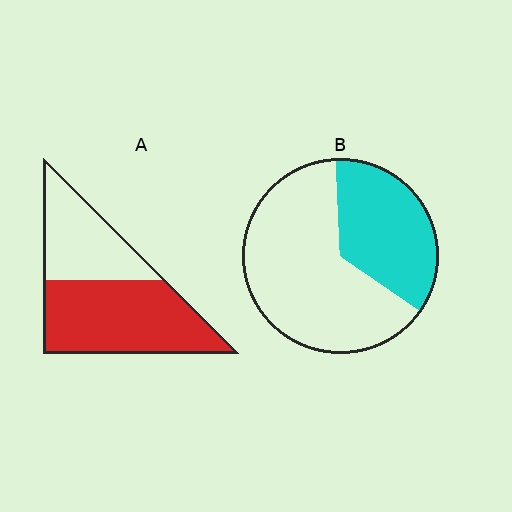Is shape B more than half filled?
No.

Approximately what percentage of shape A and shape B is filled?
A is approximately 60% and B is approximately 35%.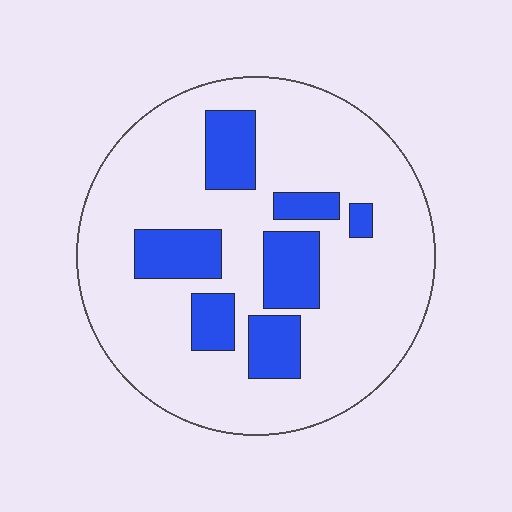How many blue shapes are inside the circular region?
7.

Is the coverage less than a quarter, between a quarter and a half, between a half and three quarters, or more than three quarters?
Less than a quarter.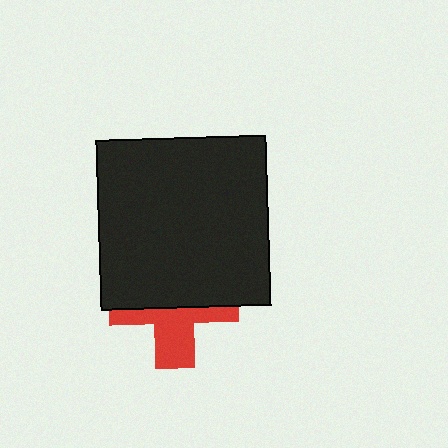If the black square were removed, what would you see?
You would see the complete red cross.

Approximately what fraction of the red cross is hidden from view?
Roughly 58% of the red cross is hidden behind the black square.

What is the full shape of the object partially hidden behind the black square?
The partially hidden object is a red cross.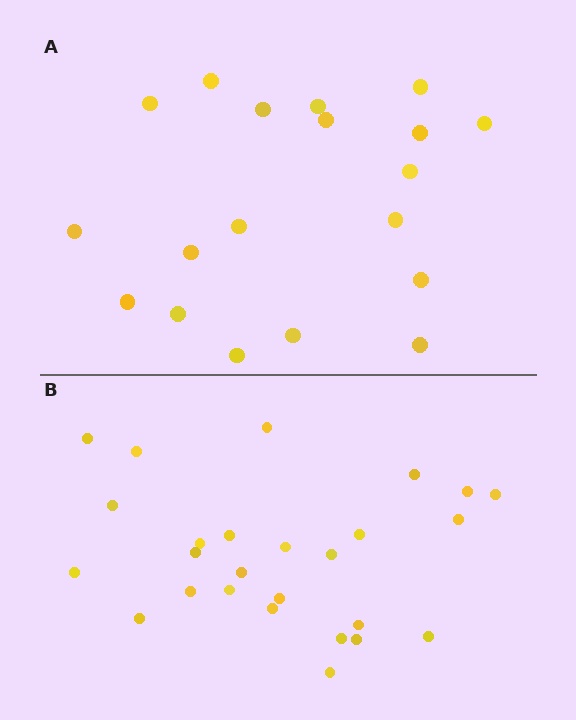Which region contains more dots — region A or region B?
Region B (the bottom region) has more dots.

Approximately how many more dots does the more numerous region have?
Region B has roughly 8 or so more dots than region A.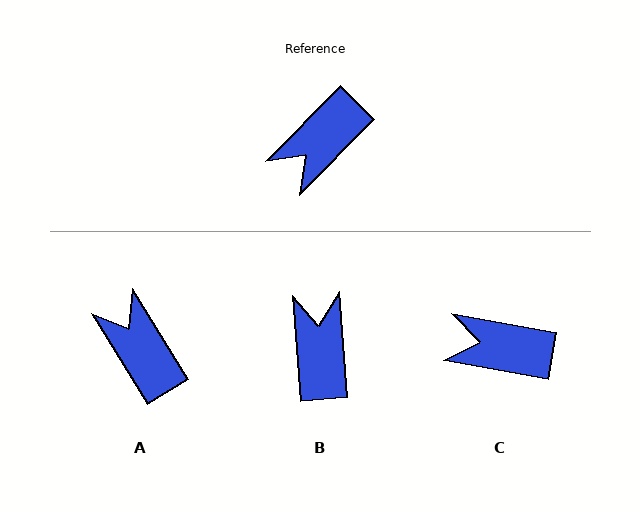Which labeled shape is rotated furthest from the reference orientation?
B, about 131 degrees away.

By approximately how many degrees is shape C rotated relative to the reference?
Approximately 55 degrees clockwise.